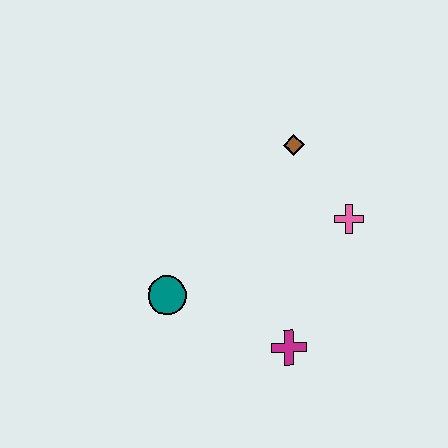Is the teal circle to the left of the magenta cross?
Yes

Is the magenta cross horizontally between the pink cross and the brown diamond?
No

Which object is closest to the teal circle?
The magenta cross is closest to the teal circle.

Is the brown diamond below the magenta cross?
No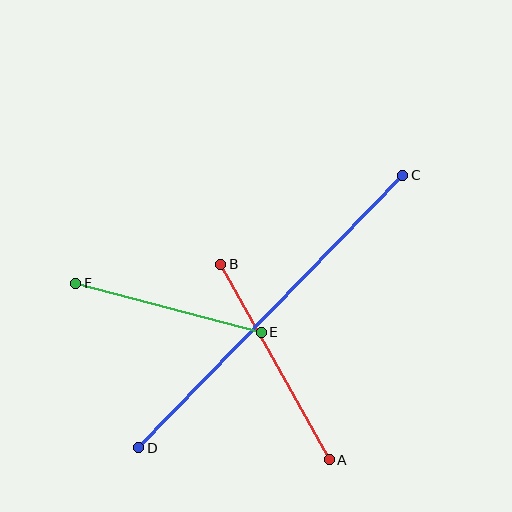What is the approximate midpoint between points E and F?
The midpoint is at approximately (168, 308) pixels.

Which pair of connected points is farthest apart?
Points C and D are farthest apart.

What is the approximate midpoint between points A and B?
The midpoint is at approximately (275, 362) pixels.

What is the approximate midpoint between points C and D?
The midpoint is at approximately (271, 312) pixels.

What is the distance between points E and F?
The distance is approximately 192 pixels.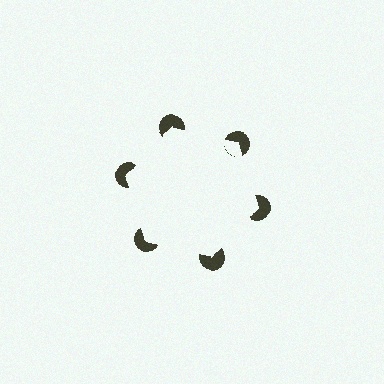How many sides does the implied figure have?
6 sides.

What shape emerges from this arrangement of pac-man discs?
An illusory hexagon — its edges are inferred from the aligned wedge cuts in the pac-man discs, not physically drawn.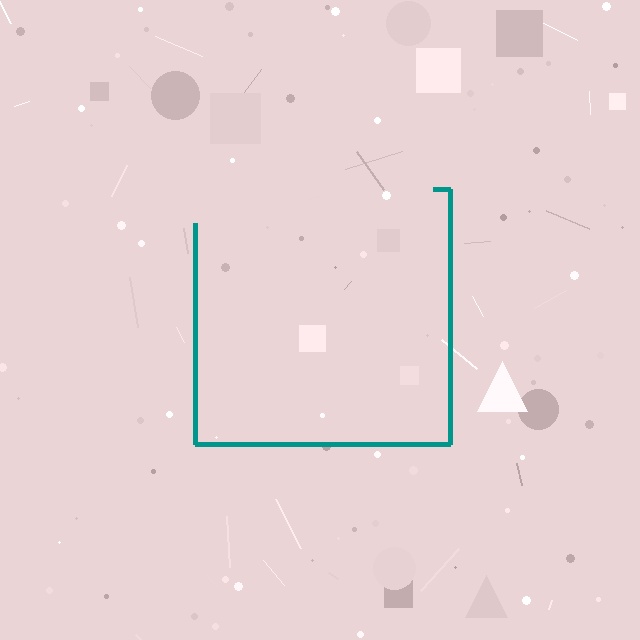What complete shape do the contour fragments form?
The contour fragments form a square.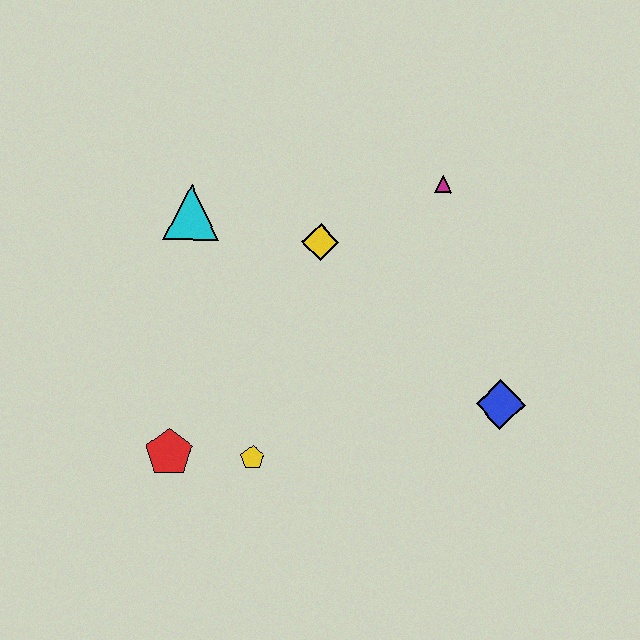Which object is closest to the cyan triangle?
The yellow diamond is closest to the cyan triangle.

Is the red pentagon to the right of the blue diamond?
No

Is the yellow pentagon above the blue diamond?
No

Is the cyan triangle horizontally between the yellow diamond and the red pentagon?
Yes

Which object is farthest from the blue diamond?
The cyan triangle is farthest from the blue diamond.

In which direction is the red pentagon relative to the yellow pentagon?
The red pentagon is to the left of the yellow pentagon.